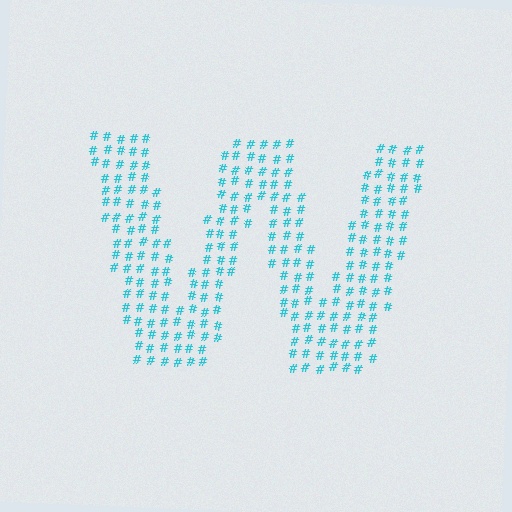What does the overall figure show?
The overall figure shows the letter W.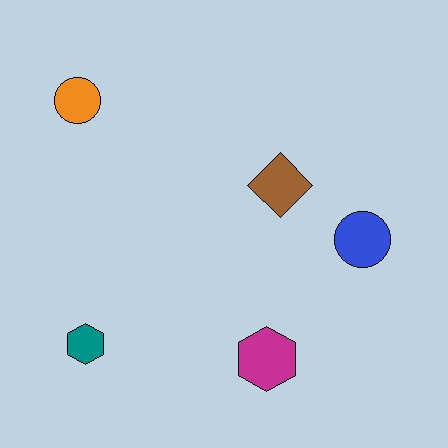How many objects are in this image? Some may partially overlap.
There are 5 objects.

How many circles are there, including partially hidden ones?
There are 2 circles.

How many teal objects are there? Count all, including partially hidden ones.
There is 1 teal object.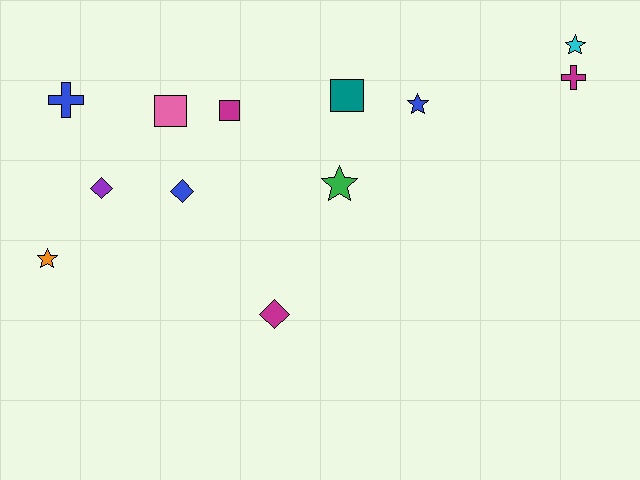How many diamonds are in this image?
There are 3 diamonds.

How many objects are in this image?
There are 12 objects.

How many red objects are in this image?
There are no red objects.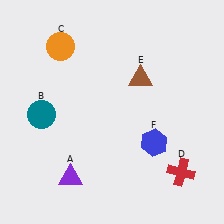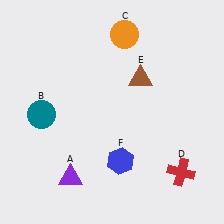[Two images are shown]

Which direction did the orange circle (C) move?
The orange circle (C) moved right.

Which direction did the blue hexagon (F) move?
The blue hexagon (F) moved left.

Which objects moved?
The objects that moved are: the orange circle (C), the blue hexagon (F).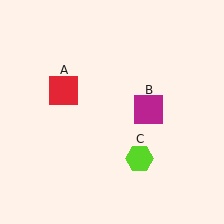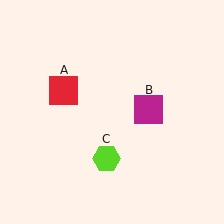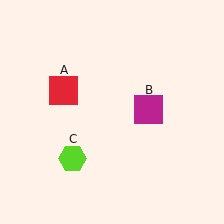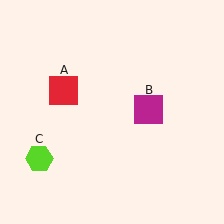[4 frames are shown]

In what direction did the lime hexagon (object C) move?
The lime hexagon (object C) moved left.